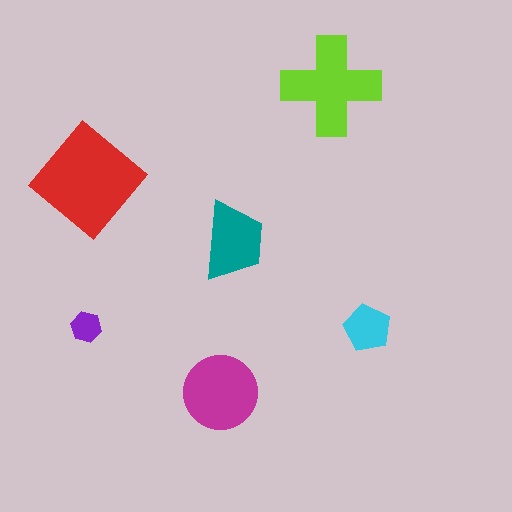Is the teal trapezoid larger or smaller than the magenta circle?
Smaller.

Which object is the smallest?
The purple hexagon.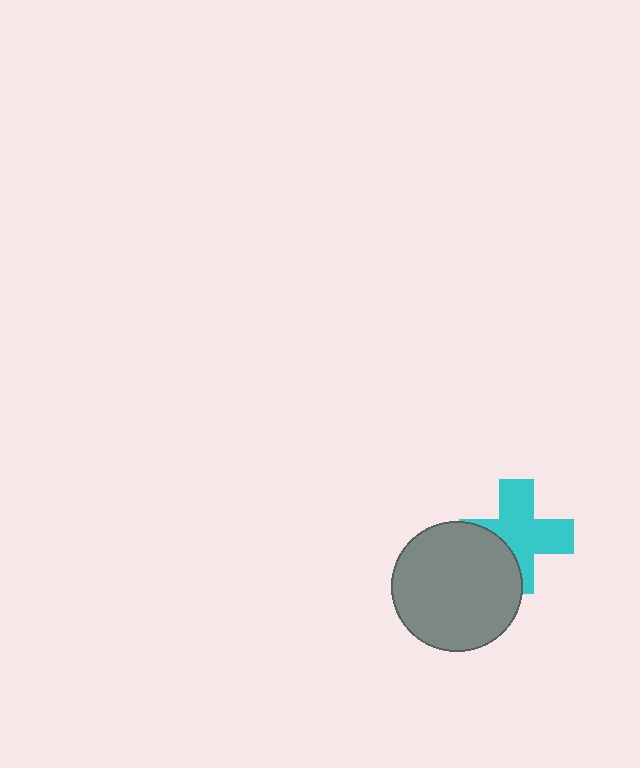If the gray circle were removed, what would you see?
You would see the complete cyan cross.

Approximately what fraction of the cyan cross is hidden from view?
Roughly 32% of the cyan cross is hidden behind the gray circle.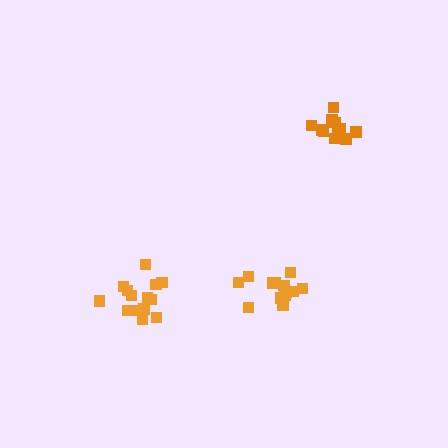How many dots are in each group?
Group 1: 14 dots, Group 2: 12 dots, Group 3: 13 dots (39 total).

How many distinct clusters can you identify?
There are 3 distinct clusters.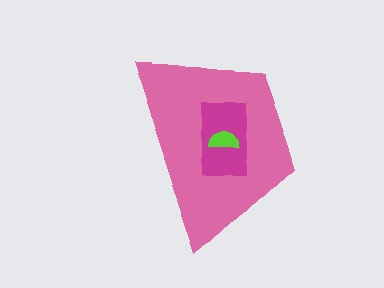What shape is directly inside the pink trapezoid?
The magenta rectangle.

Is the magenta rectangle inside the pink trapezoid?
Yes.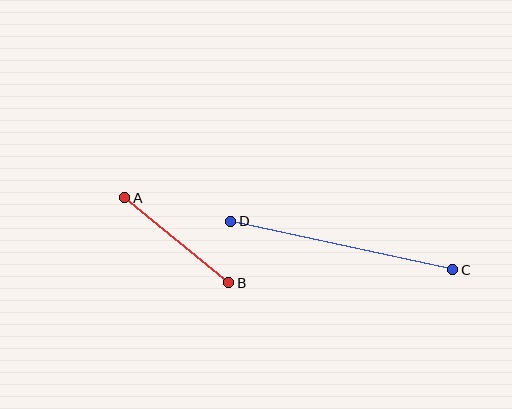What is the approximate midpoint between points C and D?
The midpoint is at approximately (342, 246) pixels.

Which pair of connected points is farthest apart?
Points C and D are farthest apart.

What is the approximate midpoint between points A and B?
The midpoint is at approximately (177, 240) pixels.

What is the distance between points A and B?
The distance is approximately 134 pixels.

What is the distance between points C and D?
The distance is approximately 228 pixels.